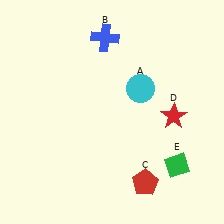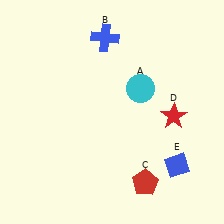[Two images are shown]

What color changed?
The diamond (E) changed from green in Image 1 to blue in Image 2.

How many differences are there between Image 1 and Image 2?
There is 1 difference between the two images.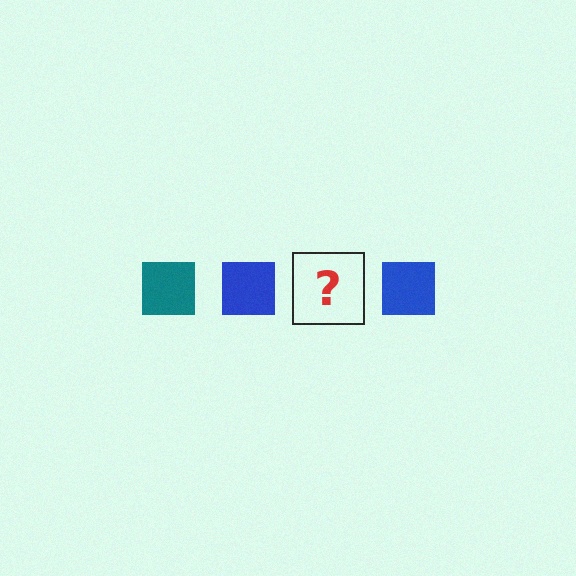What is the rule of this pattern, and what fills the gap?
The rule is that the pattern cycles through teal, blue squares. The gap should be filled with a teal square.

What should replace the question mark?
The question mark should be replaced with a teal square.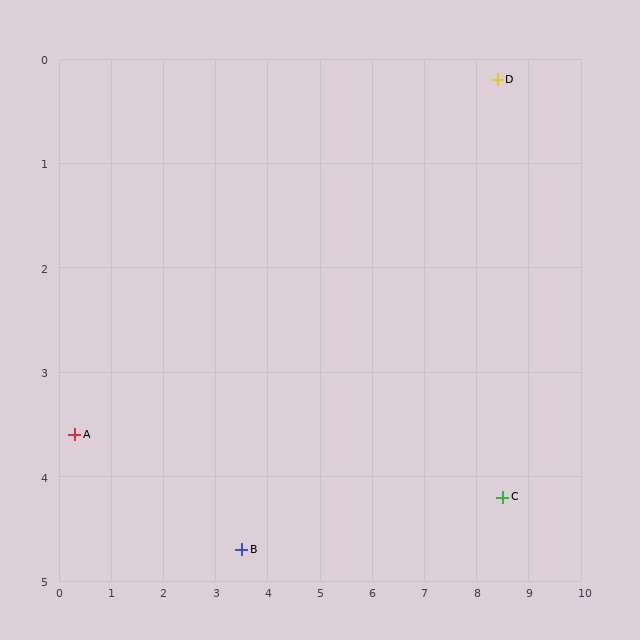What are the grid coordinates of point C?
Point C is at approximately (8.5, 4.2).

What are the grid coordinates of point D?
Point D is at approximately (8.4, 0.2).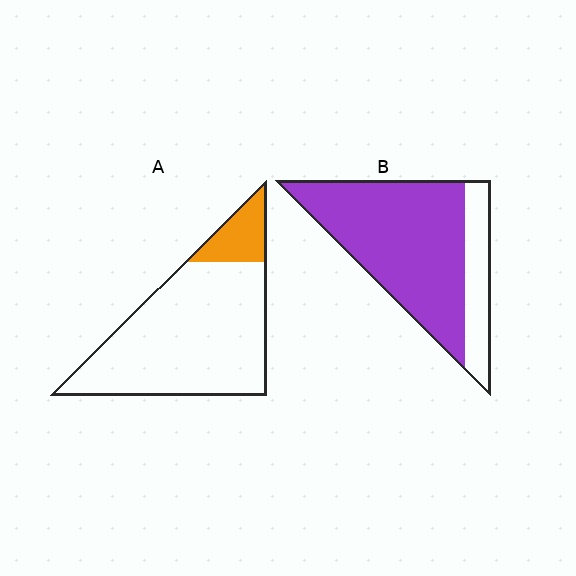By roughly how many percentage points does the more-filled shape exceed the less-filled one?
By roughly 65 percentage points (B over A).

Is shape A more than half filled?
No.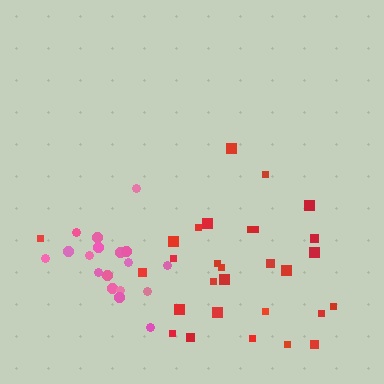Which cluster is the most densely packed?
Pink.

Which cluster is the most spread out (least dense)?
Red.